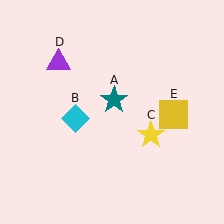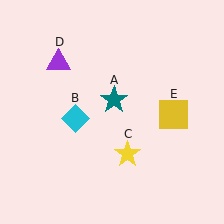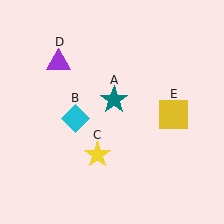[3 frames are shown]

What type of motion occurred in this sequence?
The yellow star (object C) rotated clockwise around the center of the scene.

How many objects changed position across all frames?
1 object changed position: yellow star (object C).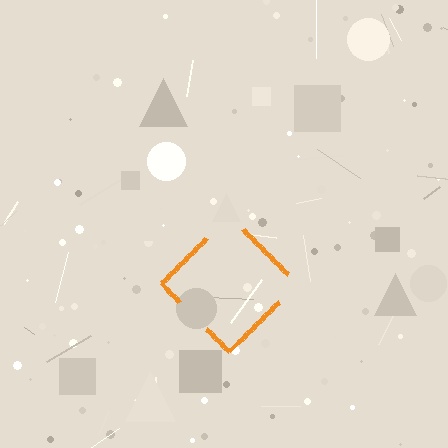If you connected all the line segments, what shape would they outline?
They would outline a diamond.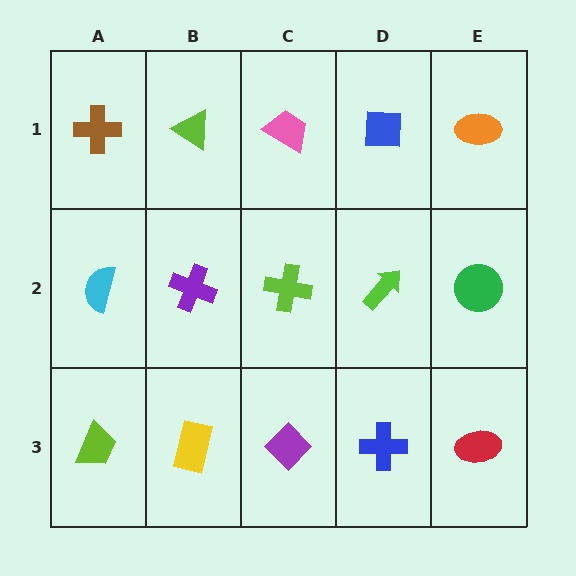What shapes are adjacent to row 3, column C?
A lime cross (row 2, column C), a yellow rectangle (row 3, column B), a blue cross (row 3, column D).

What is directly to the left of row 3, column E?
A blue cross.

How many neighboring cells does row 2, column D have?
4.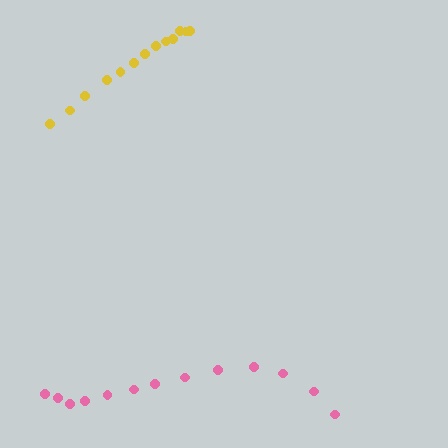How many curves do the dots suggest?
There are 2 distinct paths.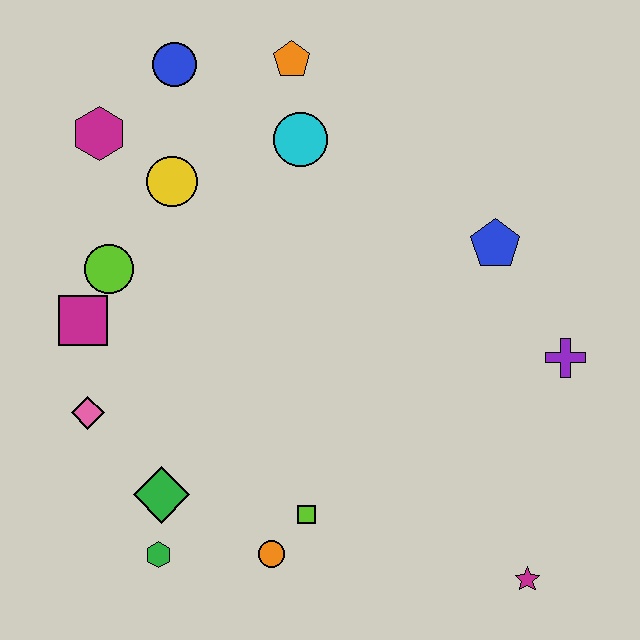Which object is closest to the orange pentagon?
The cyan circle is closest to the orange pentagon.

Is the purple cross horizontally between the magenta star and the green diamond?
No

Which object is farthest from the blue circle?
The magenta star is farthest from the blue circle.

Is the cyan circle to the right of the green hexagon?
Yes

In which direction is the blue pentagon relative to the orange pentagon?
The blue pentagon is to the right of the orange pentagon.